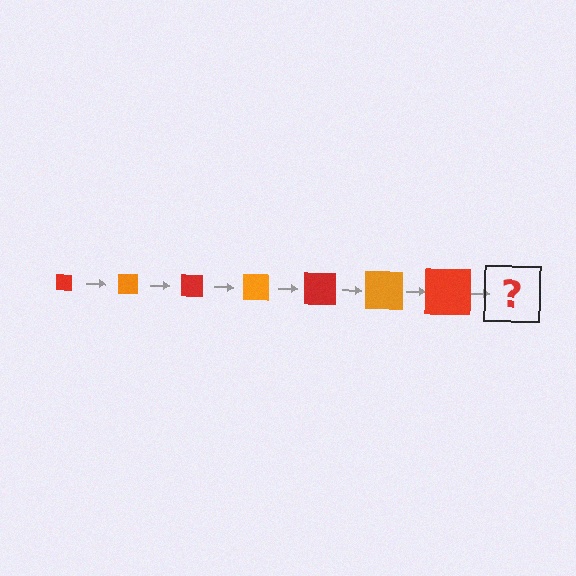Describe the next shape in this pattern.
It should be an orange square, larger than the previous one.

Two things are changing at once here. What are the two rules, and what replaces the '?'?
The two rules are that the square grows larger each step and the color cycles through red and orange. The '?' should be an orange square, larger than the previous one.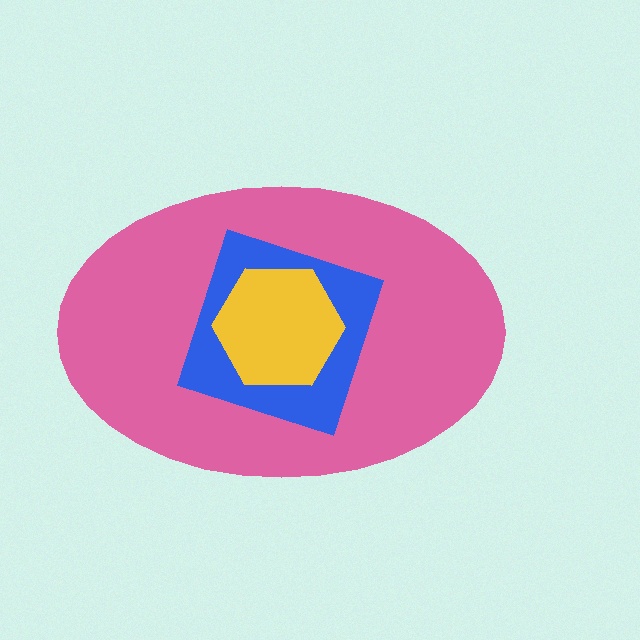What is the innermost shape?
The yellow hexagon.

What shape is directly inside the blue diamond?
The yellow hexagon.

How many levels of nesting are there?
3.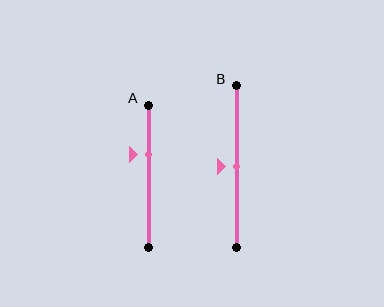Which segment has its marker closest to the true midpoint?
Segment B has its marker closest to the true midpoint.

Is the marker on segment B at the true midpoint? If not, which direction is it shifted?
Yes, the marker on segment B is at the true midpoint.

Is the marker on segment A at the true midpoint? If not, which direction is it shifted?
No, the marker on segment A is shifted upward by about 15% of the segment length.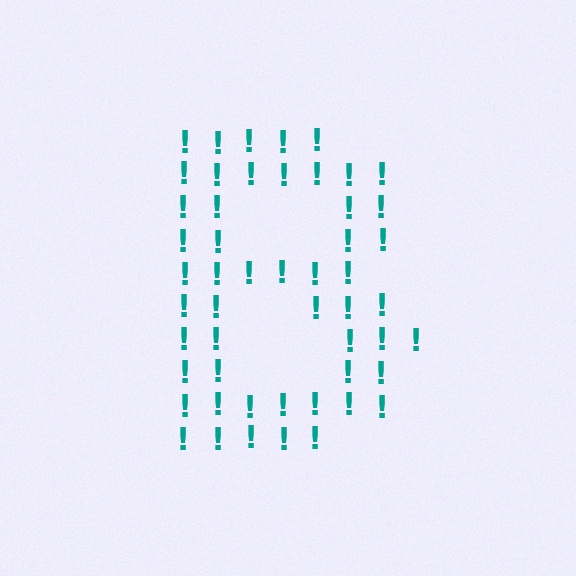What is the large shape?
The large shape is the letter B.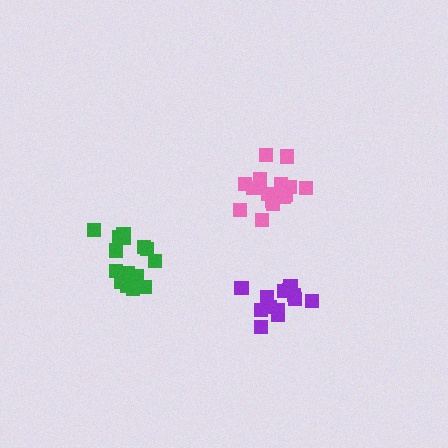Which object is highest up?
The pink cluster is topmost.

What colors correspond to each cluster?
The clusters are colored: pink, purple, green.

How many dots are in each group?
Group 1: 17 dots, Group 2: 13 dots, Group 3: 15 dots (45 total).